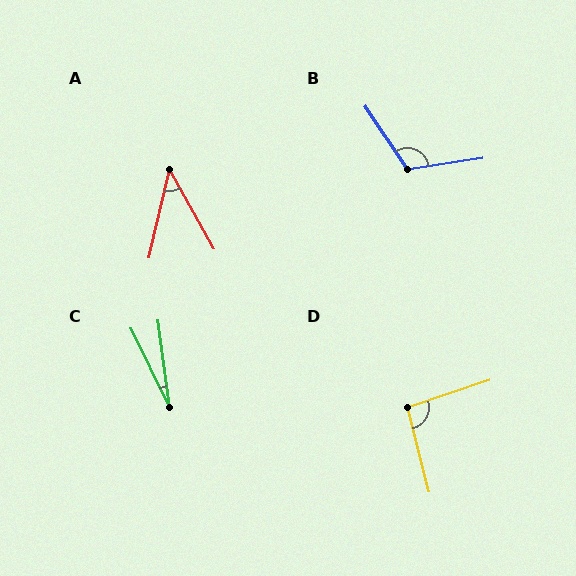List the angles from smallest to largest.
C (18°), A (42°), D (93°), B (115°).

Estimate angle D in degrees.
Approximately 93 degrees.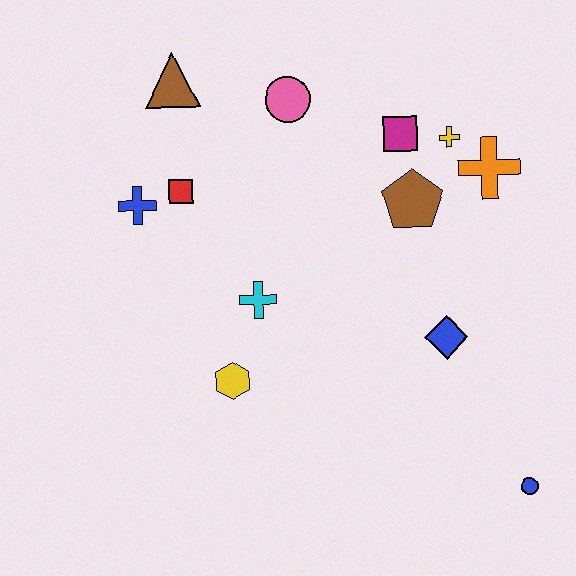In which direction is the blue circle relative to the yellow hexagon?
The blue circle is to the right of the yellow hexagon.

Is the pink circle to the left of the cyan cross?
No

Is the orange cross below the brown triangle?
Yes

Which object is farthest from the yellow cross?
The blue circle is farthest from the yellow cross.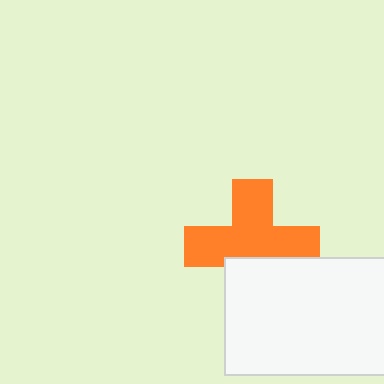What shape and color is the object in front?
The object in front is a white rectangle.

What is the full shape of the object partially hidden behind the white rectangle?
The partially hidden object is an orange cross.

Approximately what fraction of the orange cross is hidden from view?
Roughly 30% of the orange cross is hidden behind the white rectangle.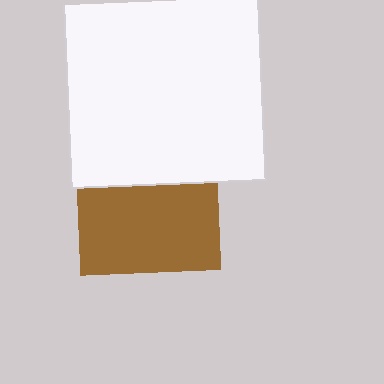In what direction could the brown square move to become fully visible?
The brown square could move down. That would shift it out from behind the white square entirely.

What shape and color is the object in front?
The object in front is a white square.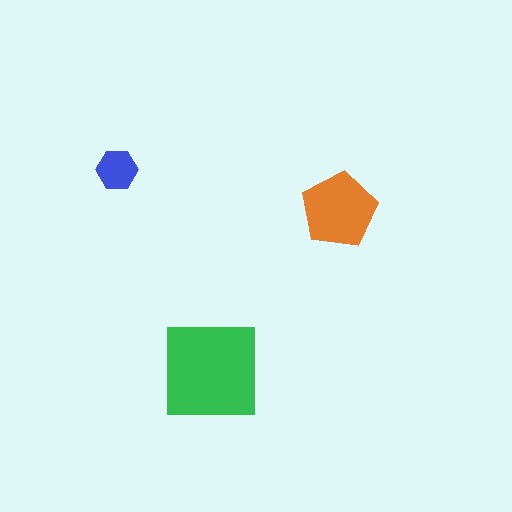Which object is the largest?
The green square.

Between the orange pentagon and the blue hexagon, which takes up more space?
The orange pentagon.